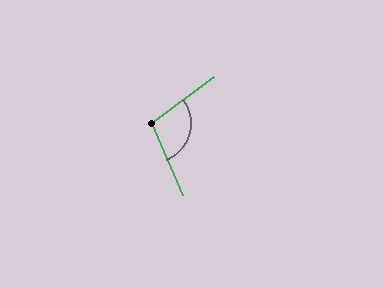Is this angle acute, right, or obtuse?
It is obtuse.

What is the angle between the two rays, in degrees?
Approximately 103 degrees.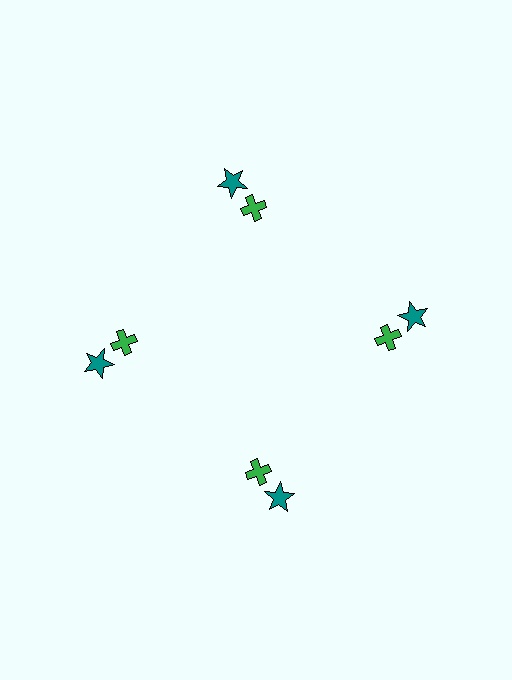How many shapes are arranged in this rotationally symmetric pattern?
There are 8 shapes, arranged in 4 groups of 2.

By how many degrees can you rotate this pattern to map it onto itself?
The pattern maps onto itself every 90 degrees of rotation.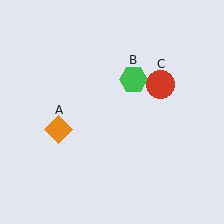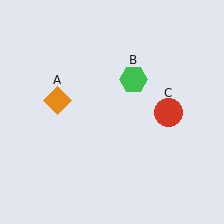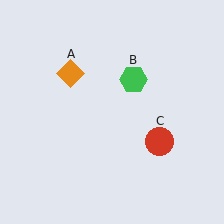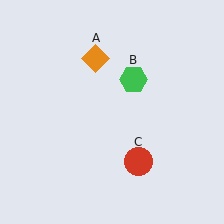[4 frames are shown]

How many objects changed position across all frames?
2 objects changed position: orange diamond (object A), red circle (object C).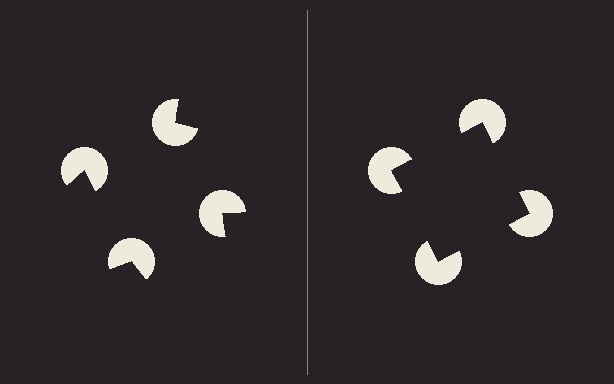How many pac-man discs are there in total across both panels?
8 — 4 on each side.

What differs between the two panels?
The pac-man discs are positioned identically on both sides; only the wedge orientations differ. On the right they align to a square; on the left they are misaligned.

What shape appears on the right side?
An illusory square.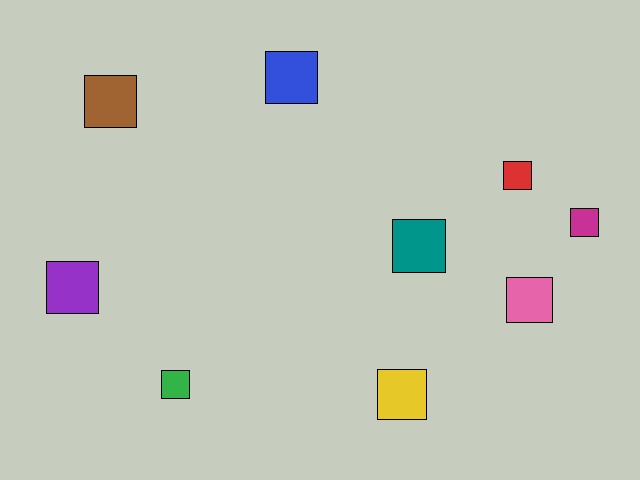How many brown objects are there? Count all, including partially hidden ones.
There is 1 brown object.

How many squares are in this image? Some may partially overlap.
There are 9 squares.